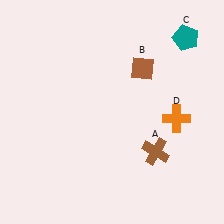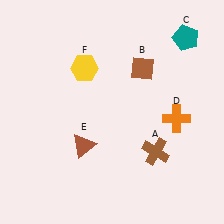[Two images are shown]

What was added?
A brown triangle (E), a yellow hexagon (F) were added in Image 2.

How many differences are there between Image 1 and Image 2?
There are 2 differences between the two images.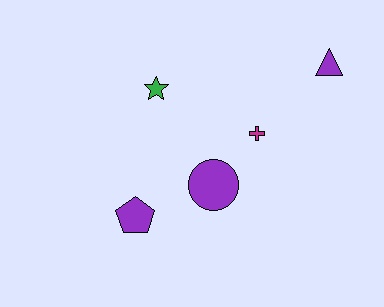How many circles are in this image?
There is 1 circle.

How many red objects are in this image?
There are no red objects.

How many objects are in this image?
There are 5 objects.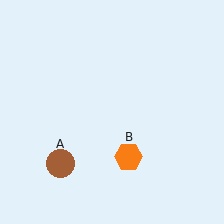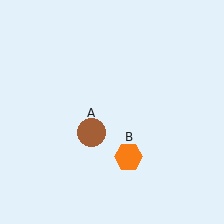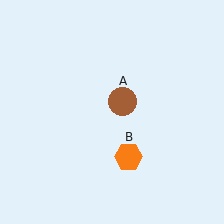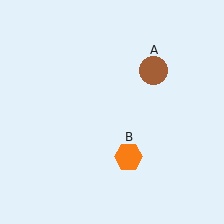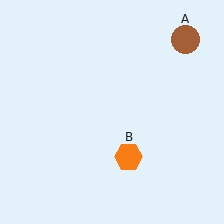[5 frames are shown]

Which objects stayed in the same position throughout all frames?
Orange hexagon (object B) remained stationary.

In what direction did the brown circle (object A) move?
The brown circle (object A) moved up and to the right.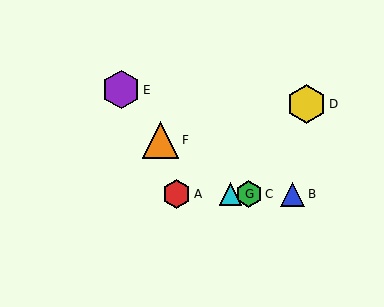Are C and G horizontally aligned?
Yes, both are at y≈194.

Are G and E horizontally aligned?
No, G is at y≈194 and E is at y≈90.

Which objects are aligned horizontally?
Objects A, B, C, G are aligned horizontally.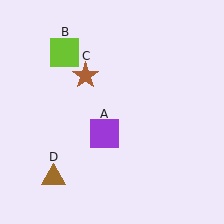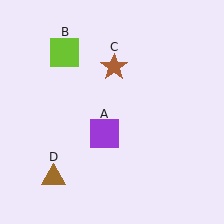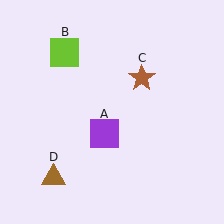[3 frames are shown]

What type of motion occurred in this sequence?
The brown star (object C) rotated clockwise around the center of the scene.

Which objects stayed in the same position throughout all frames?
Purple square (object A) and lime square (object B) and brown triangle (object D) remained stationary.